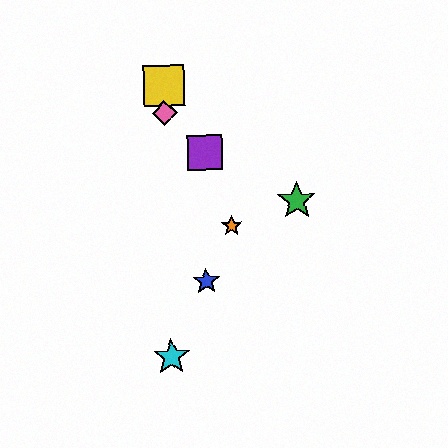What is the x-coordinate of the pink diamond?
The pink diamond is at x≈165.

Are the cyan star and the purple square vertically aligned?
No, the cyan star is at x≈172 and the purple square is at x≈205.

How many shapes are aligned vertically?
4 shapes (the red star, the yellow square, the cyan star, the pink diamond) are aligned vertically.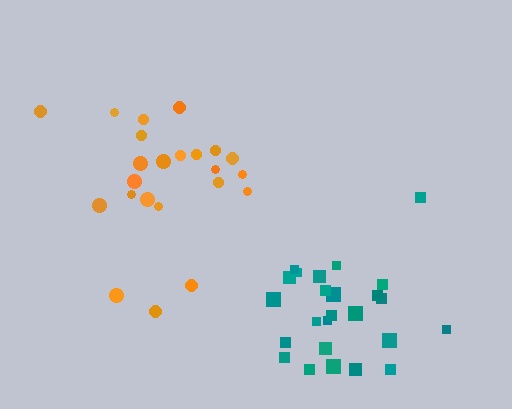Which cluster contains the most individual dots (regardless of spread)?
Teal (25).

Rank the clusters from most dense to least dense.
orange, teal.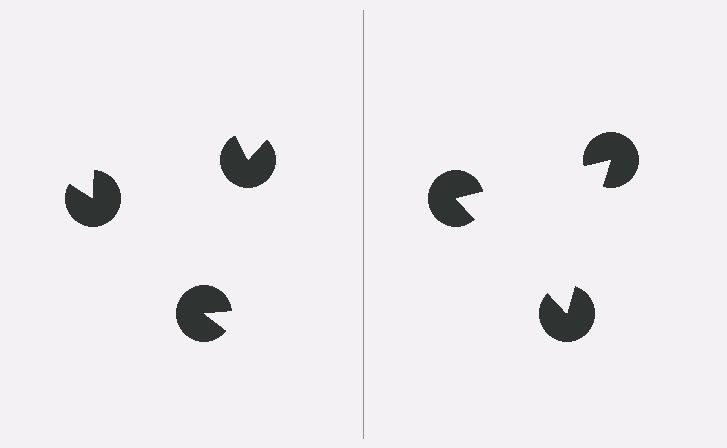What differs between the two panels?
The pac-man discs are positioned identically on both sides; only the wedge orientations differ. On the right they align to a triangle; on the left they are misaligned.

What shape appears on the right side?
An illusory triangle.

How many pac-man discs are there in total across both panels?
6 — 3 on each side.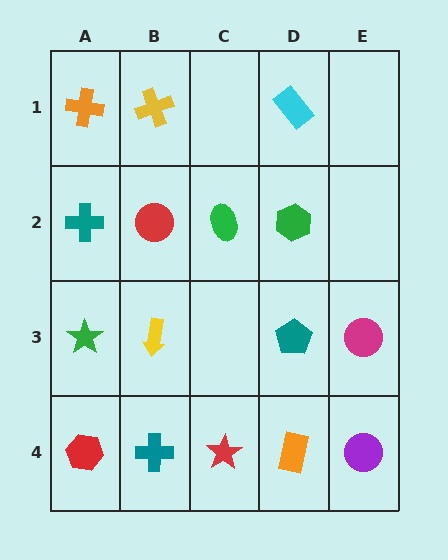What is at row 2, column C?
A green ellipse.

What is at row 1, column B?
A yellow cross.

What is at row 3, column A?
A green star.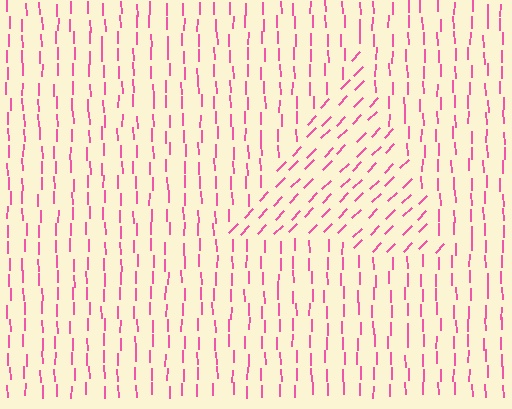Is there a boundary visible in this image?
Yes, there is a texture boundary formed by a change in line orientation.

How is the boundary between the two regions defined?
The boundary is defined purely by a change in line orientation (approximately 45 degrees difference). All lines are the same color and thickness.